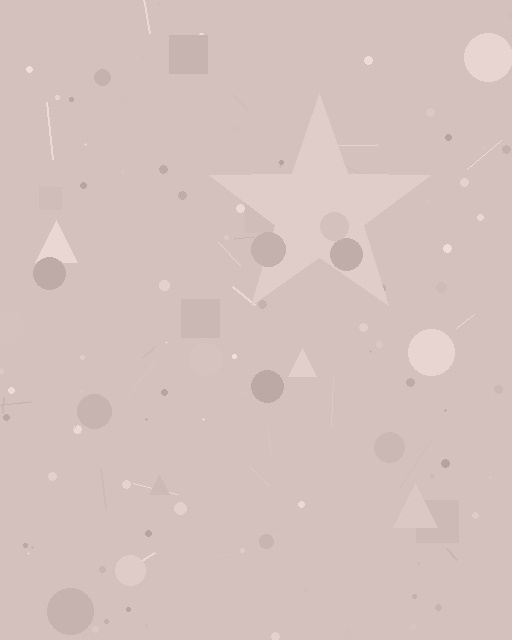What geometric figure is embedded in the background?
A star is embedded in the background.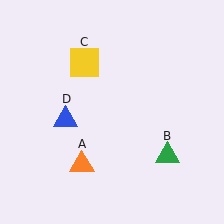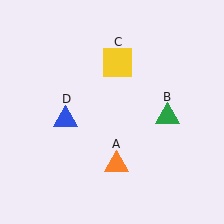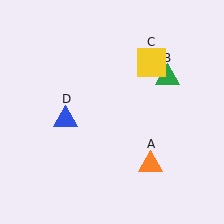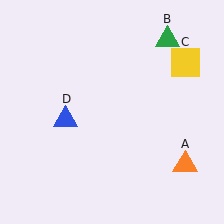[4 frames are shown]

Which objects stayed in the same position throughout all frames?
Blue triangle (object D) remained stationary.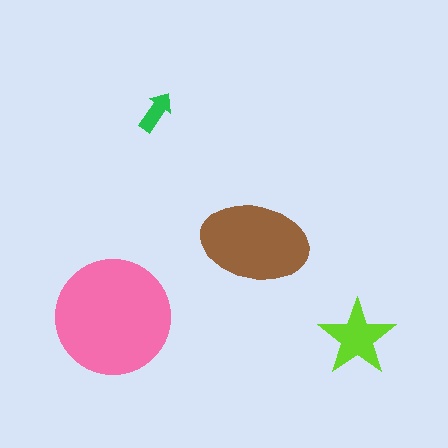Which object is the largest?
The pink circle.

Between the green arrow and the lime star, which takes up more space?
The lime star.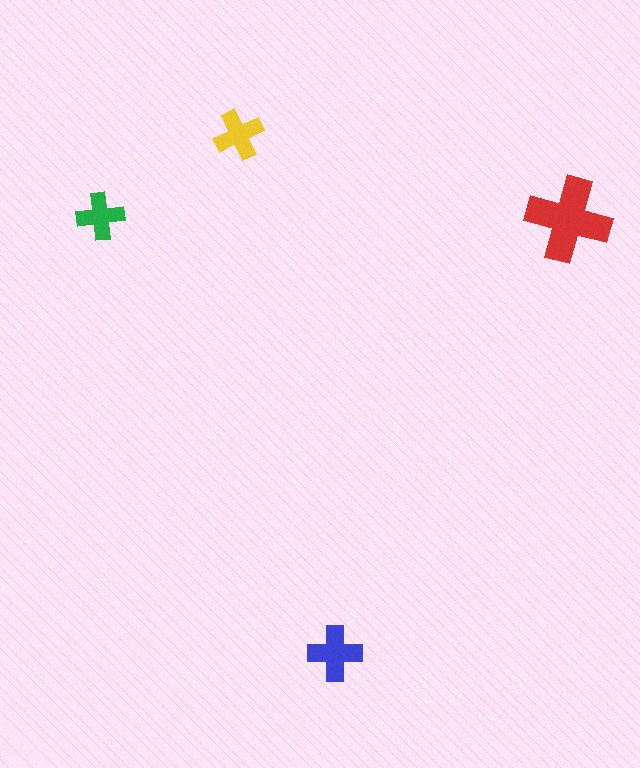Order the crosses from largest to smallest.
the red one, the blue one, the yellow one, the green one.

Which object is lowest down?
The blue cross is bottommost.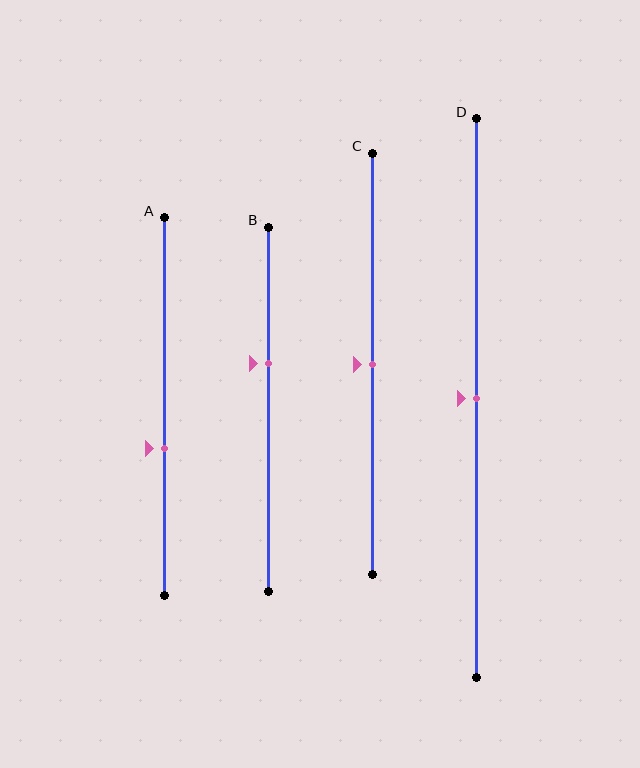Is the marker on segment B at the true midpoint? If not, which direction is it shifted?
No, the marker on segment B is shifted upward by about 13% of the segment length.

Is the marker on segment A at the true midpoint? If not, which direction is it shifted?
No, the marker on segment A is shifted downward by about 11% of the segment length.